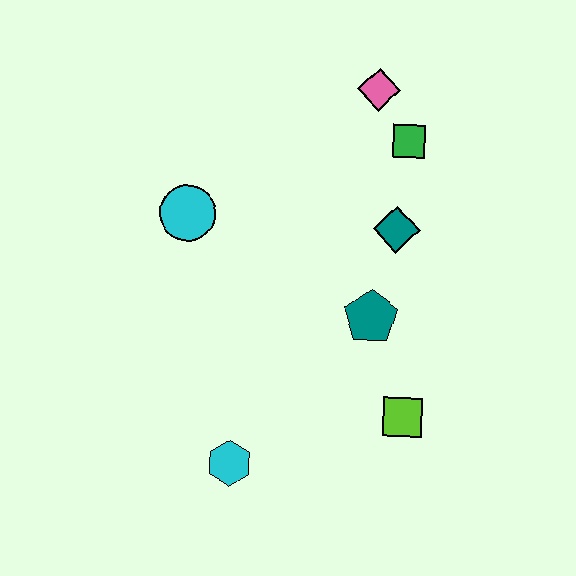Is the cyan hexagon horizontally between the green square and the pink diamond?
No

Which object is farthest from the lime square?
The pink diamond is farthest from the lime square.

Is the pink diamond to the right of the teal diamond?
No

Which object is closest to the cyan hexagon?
The lime square is closest to the cyan hexagon.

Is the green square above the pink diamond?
No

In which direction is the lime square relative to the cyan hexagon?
The lime square is to the right of the cyan hexagon.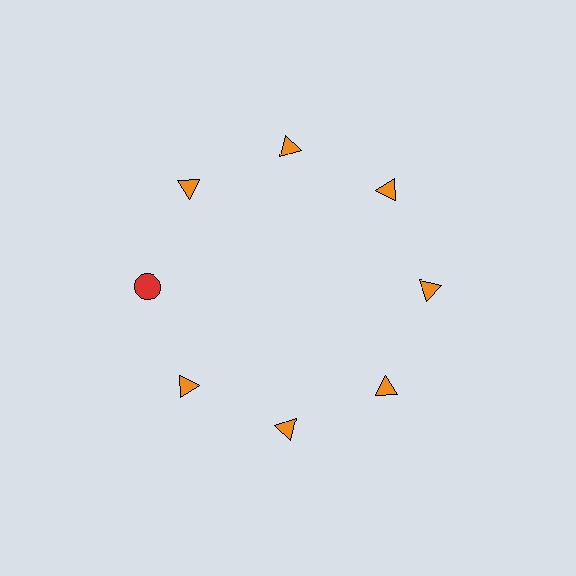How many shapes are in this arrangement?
There are 8 shapes arranged in a ring pattern.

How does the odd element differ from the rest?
It differs in both color (red instead of orange) and shape (circle instead of triangle).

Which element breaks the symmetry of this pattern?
The red circle at roughly the 9 o'clock position breaks the symmetry. All other shapes are orange triangles.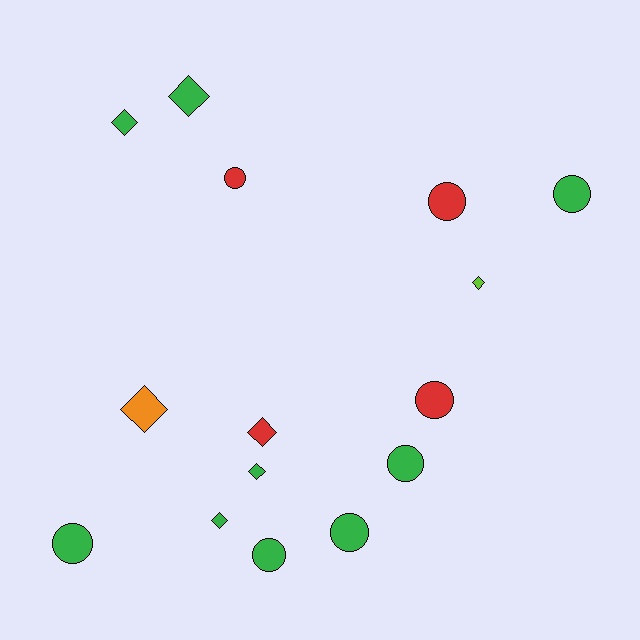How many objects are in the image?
There are 15 objects.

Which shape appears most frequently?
Circle, with 8 objects.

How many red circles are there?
There are 3 red circles.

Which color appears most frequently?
Green, with 9 objects.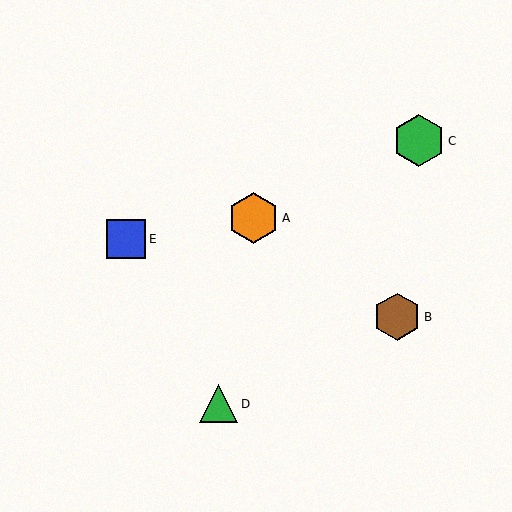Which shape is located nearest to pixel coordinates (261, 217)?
The orange hexagon (labeled A) at (254, 218) is nearest to that location.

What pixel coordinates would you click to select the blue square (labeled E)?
Click at (126, 239) to select the blue square E.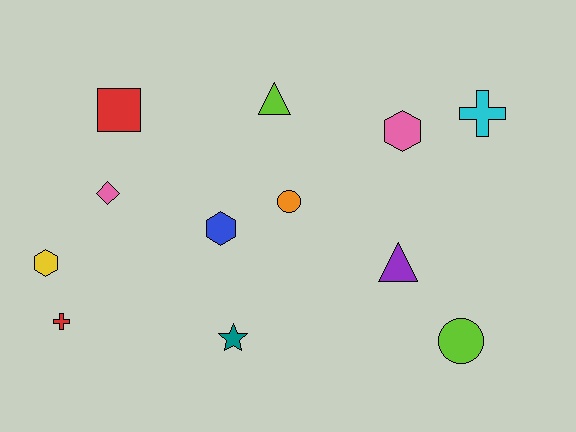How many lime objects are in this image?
There are 2 lime objects.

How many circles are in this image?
There are 2 circles.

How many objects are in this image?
There are 12 objects.